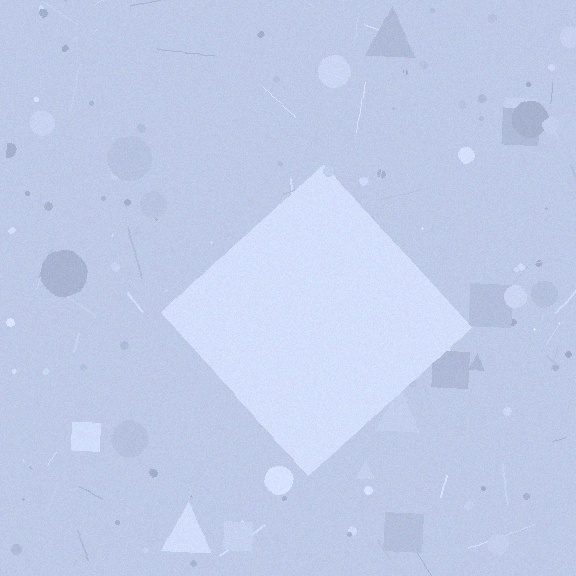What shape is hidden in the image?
A diamond is hidden in the image.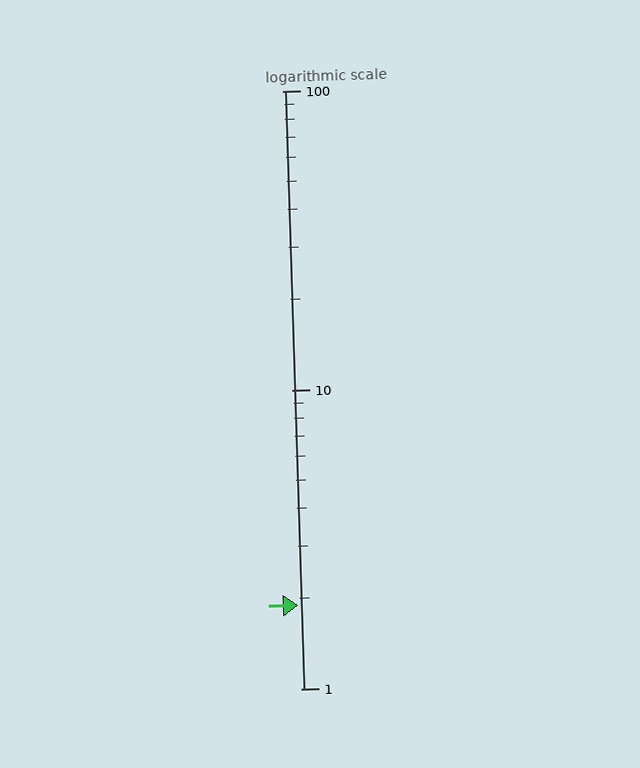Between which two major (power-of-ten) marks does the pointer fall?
The pointer is between 1 and 10.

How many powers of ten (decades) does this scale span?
The scale spans 2 decades, from 1 to 100.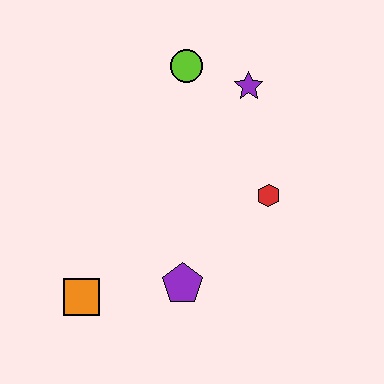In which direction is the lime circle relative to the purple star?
The lime circle is to the left of the purple star.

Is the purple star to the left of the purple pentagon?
No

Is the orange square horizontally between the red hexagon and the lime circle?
No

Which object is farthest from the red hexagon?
The orange square is farthest from the red hexagon.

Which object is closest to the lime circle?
The purple star is closest to the lime circle.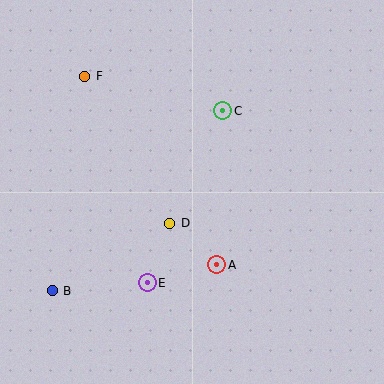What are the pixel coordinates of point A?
Point A is at (217, 265).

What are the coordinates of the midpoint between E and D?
The midpoint between E and D is at (159, 253).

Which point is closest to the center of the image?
Point D at (170, 223) is closest to the center.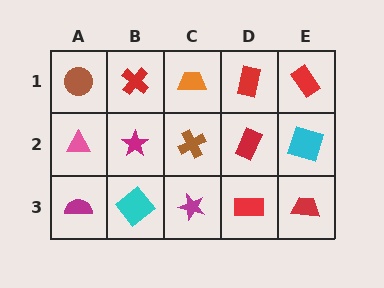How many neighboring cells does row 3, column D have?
3.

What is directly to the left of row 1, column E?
A red rectangle.